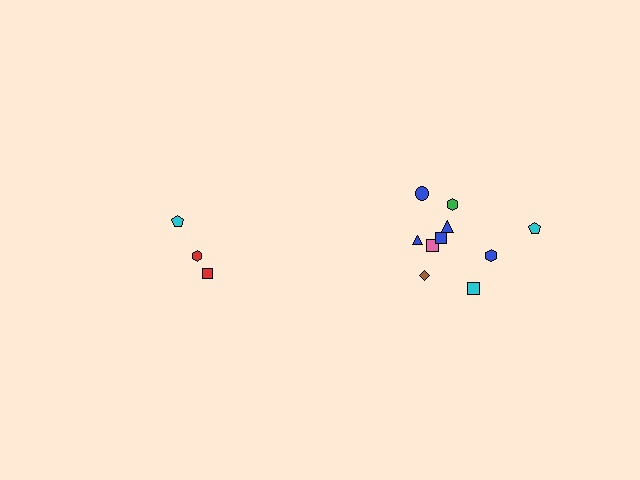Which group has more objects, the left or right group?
The right group.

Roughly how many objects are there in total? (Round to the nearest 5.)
Roughly 15 objects in total.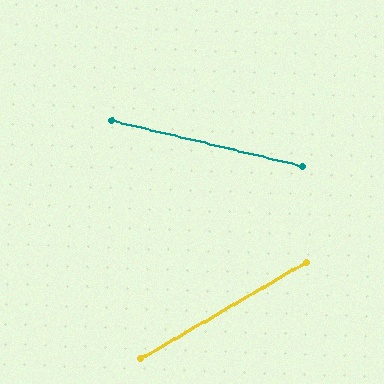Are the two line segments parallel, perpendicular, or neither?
Neither parallel nor perpendicular — they differ by about 43°.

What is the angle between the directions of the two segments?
Approximately 43 degrees.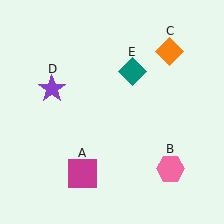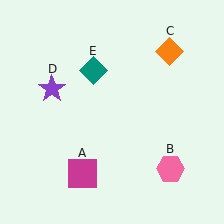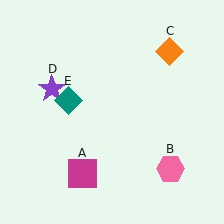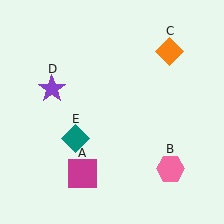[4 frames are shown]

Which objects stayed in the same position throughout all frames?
Magenta square (object A) and pink hexagon (object B) and orange diamond (object C) and purple star (object D) remained stationary.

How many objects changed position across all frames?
1 object changed position: teal diamond (object E).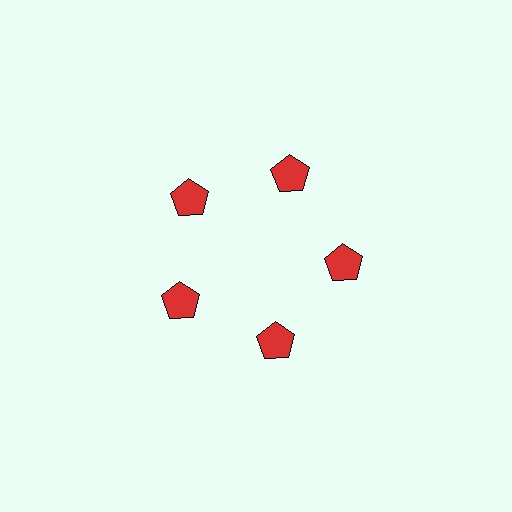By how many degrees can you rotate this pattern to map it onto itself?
The pattern maps onto itself every 72 degrees of rotation.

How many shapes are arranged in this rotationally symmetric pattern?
There are 5 shapes, arranged in 5 groups of 1.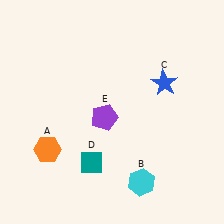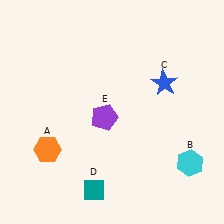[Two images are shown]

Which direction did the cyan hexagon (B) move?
The cyan hexagon (B) moved right.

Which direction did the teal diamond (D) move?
The teal diamond (D) moved down.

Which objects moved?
The objects that moved are: the cyan hexagon (B), the teal diamond (D).